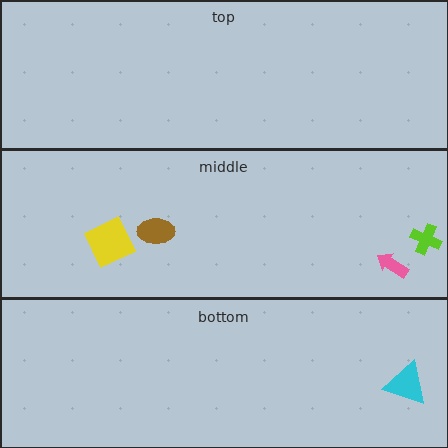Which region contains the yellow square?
The middle region.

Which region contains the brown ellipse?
The middle region.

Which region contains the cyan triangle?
The bottom region.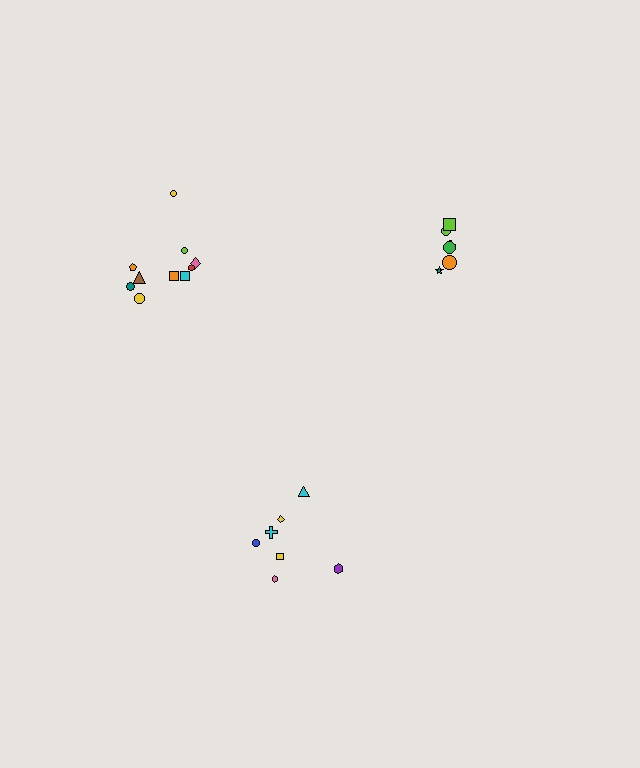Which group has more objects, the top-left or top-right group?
The top-left group.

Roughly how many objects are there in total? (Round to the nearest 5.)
Roughly 25 objects in total.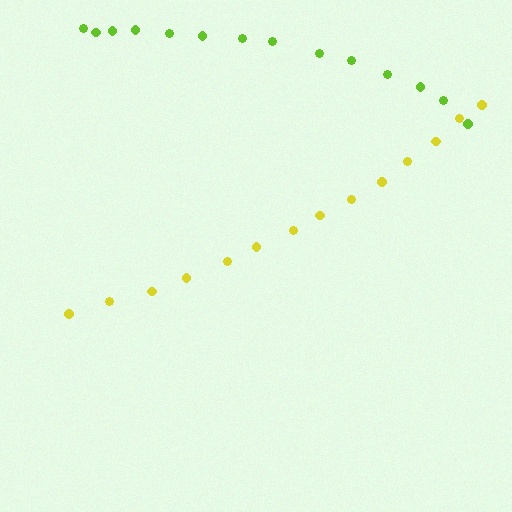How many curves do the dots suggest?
There are 2 distinct paths.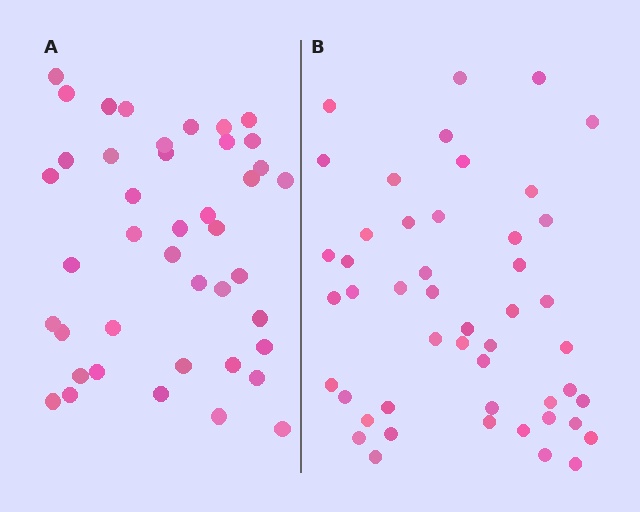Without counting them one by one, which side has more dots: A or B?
Region B (the right region) has more dots.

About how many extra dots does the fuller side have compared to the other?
Region B has about 6 more dots than region A.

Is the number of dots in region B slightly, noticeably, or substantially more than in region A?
Region B has only slightly more — the two regions are fairly close. The ratio is roughly 1.1 to 1.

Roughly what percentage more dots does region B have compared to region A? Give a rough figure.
About 15% more.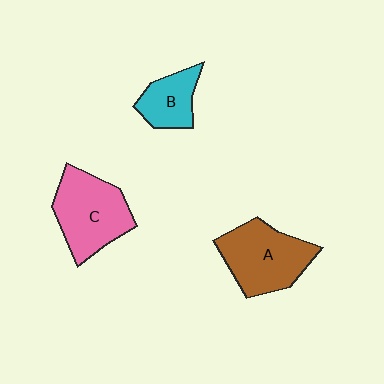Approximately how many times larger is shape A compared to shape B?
Approximately 1.8 times.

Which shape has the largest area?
Shape C (pink).